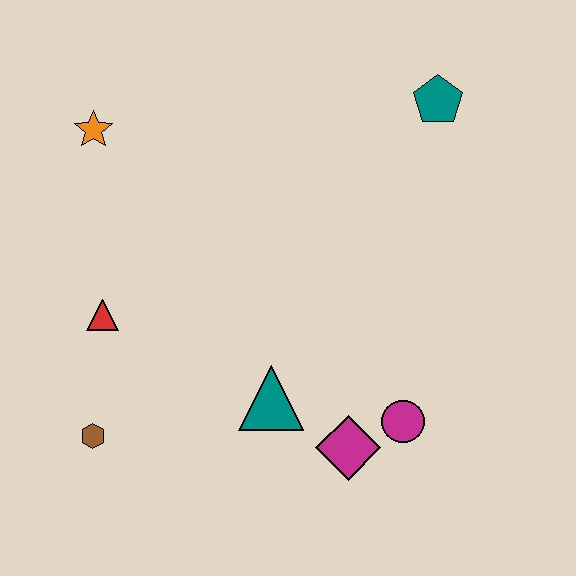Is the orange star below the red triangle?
No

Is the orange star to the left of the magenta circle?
Yes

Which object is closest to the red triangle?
The brown hexagon is closest to the red triangle.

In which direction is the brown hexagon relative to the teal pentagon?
The brown hexagon is to the left of the teal pentagon.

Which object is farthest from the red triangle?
The teal pentagon is farthest from the red triangle.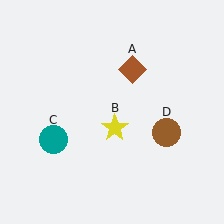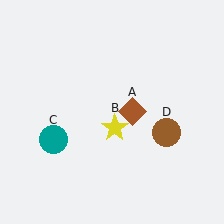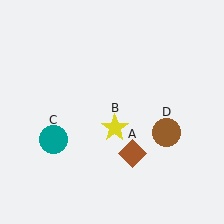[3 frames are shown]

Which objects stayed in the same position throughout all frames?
Yellow star (object B) and teal circle (object C) and brown circle (object D) remained stationary.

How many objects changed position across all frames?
1 object changed position: brown diamond (object A).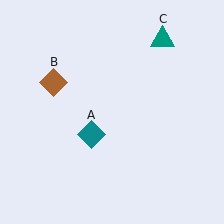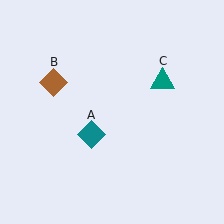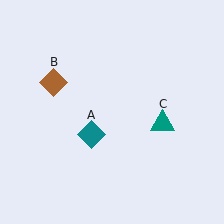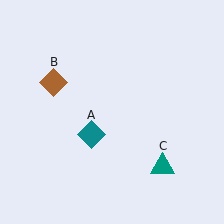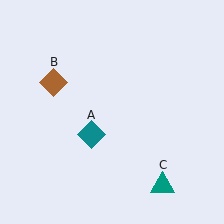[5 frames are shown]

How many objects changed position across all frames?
1 object changed position: teal triangle (object C).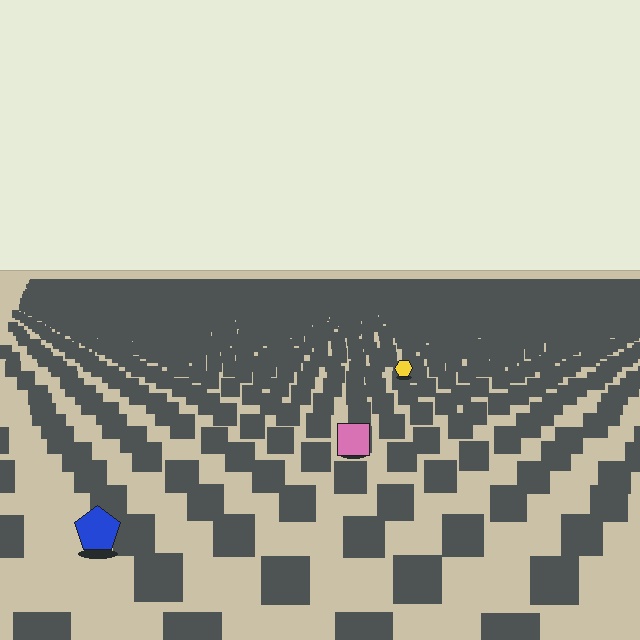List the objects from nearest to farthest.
From nearest to farthest: the blue pentagon, the pink square, the yellow hexagon.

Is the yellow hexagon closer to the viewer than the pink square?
No. The pink square is closer — you can tell from the texture gradient: the ground texture is coarser near it.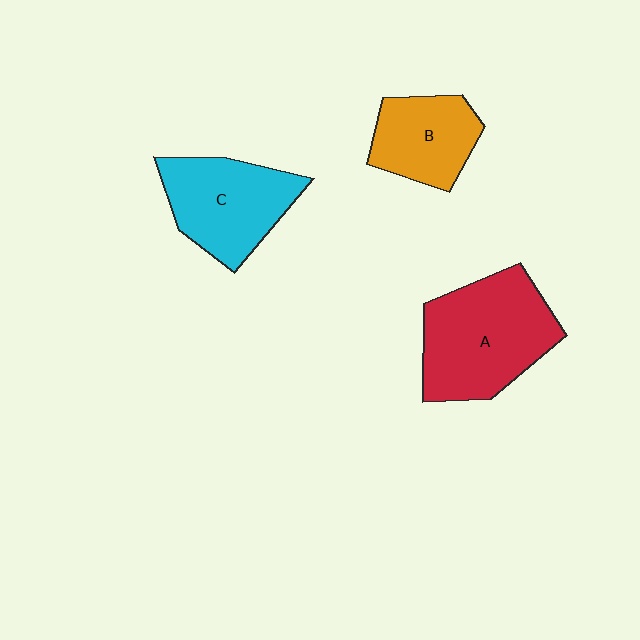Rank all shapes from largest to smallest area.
From largest to smallest: A (red), C (cyan), B (orange).